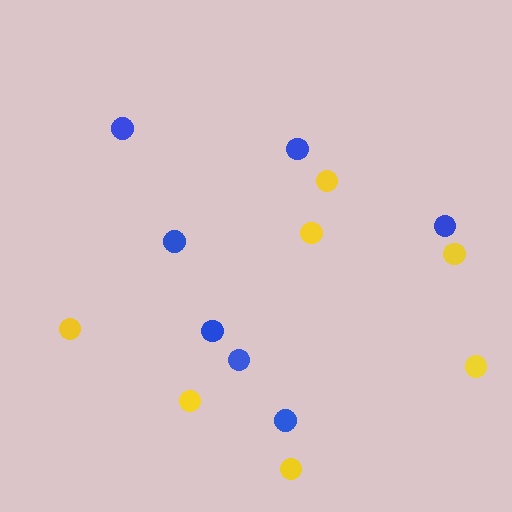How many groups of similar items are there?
There are 2 groups: one group of blue circles (7) and one group of yellow circles (7).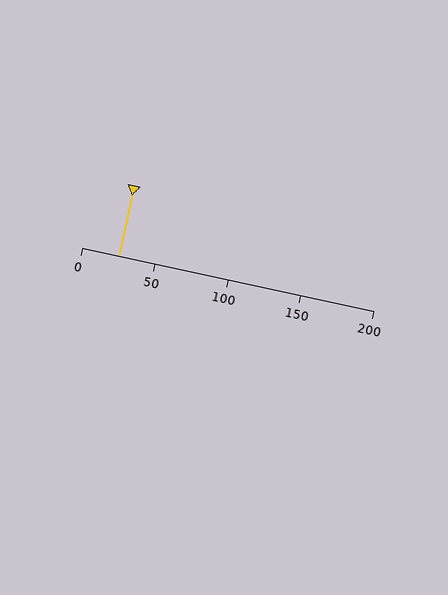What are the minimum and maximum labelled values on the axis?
The axis runs from 0 to 200.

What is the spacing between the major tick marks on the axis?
The major ticks are spaced 50 apart.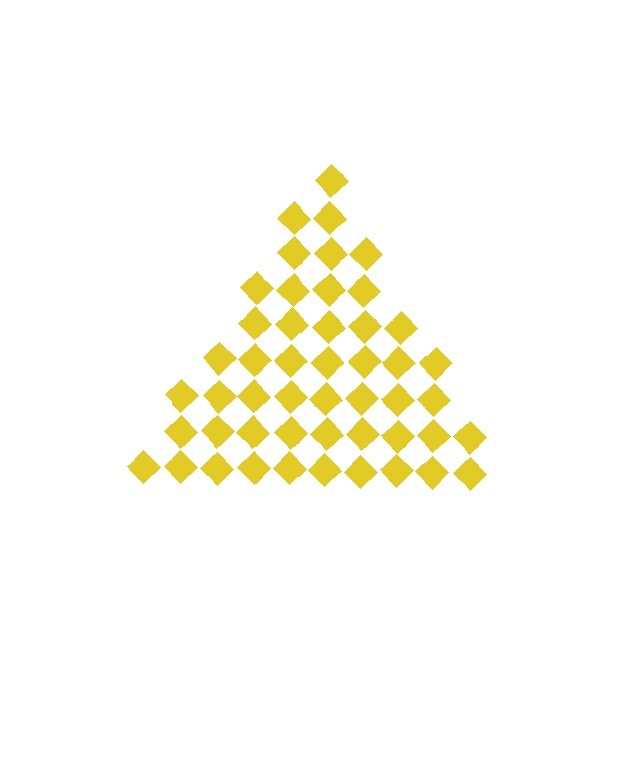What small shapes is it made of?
It is made of small diamonds.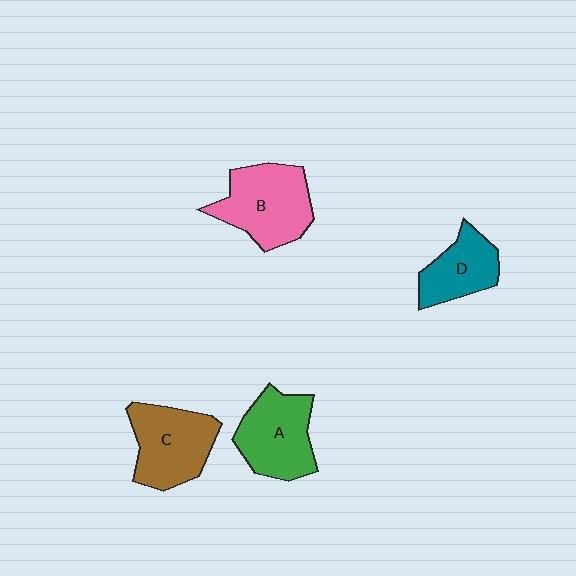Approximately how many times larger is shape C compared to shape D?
Approximately 1.4 times.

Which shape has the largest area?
Shape B (pink).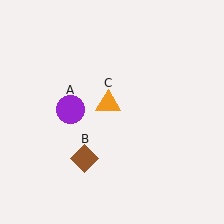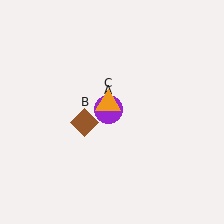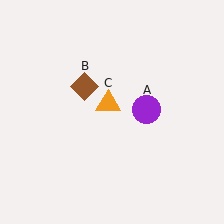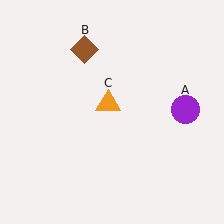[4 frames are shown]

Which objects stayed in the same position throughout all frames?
Orange triangle (object C) remained stationary.